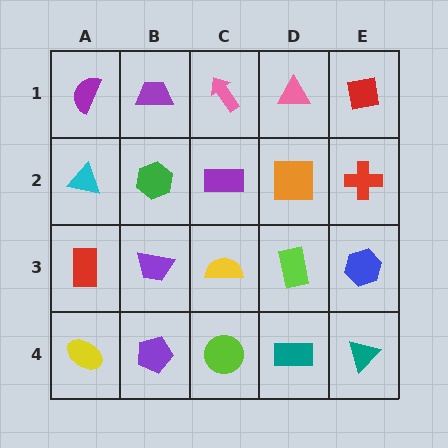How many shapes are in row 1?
5 shapes.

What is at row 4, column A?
A yellow ellipse.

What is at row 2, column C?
A purple rectangle.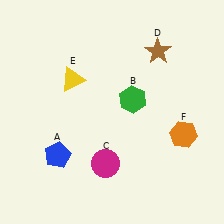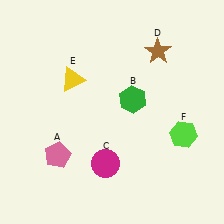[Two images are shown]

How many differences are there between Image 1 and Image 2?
There are 2 differences between the two images.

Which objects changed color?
A changed from blue to pink. F changed from orange to lime.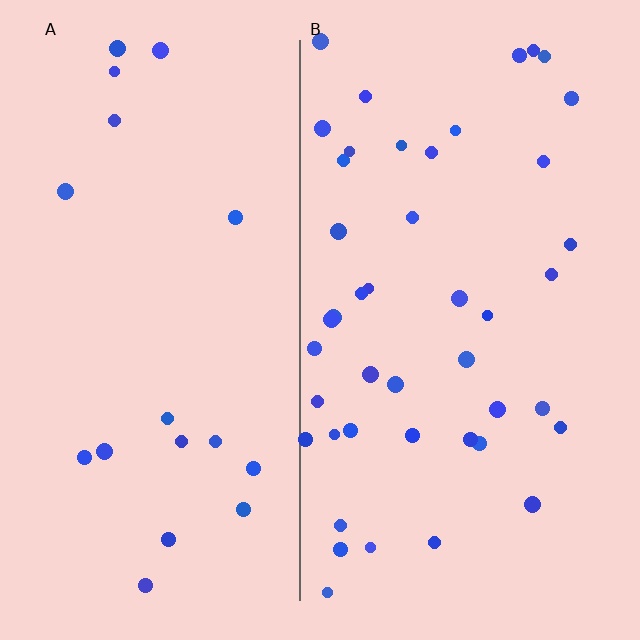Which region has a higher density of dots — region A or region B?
B (the right).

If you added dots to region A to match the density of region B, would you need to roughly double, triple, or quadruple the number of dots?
Approximately double.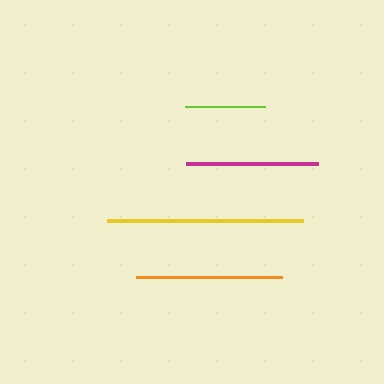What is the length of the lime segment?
The lime segment is approximately 80 pixels long.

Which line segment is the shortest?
The lime line is the shortest at approximately 80 pixels.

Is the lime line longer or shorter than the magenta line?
The magenta line is longer than the lime line.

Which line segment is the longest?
The yellow line is the longest at approximately 195 pixels.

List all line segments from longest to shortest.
From longest to shortest: yellow, orange, magenta, lime.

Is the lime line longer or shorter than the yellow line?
The yellow line is longer than the lime line.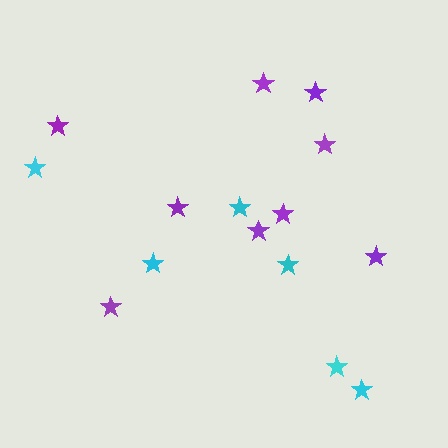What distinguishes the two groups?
There are 2 groups: one group of purple stars (9) and one group of cyan stars (6).